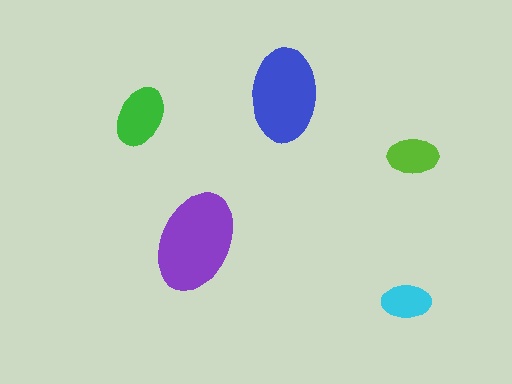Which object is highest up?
The blue ellipse is topmost.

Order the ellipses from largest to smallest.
the purple one, the blue one, the green one, the lime one, the cyan one.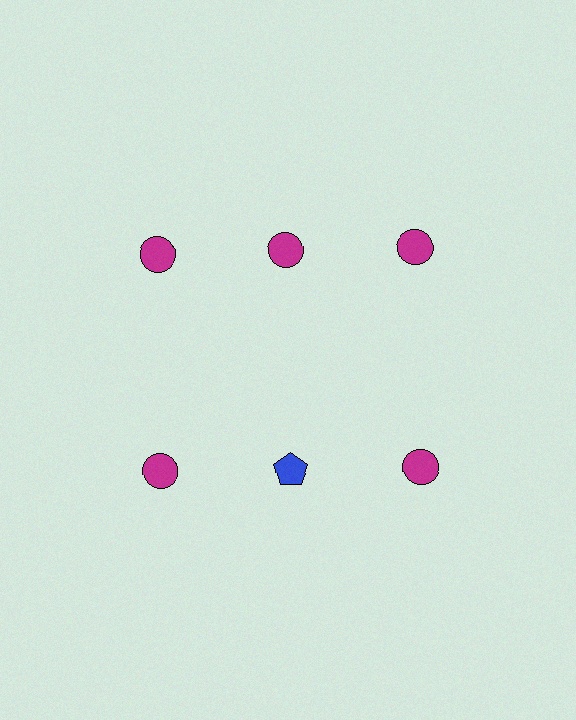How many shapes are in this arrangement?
There are 6 shapes arranged in a grid pattern.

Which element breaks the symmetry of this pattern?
The blue pentagon in the second row, second from left column breaks the symmetry. All other shapes are magenta circles.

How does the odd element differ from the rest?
It differs in both color (blue instead of magenta) and shape (pentagon instead of circle).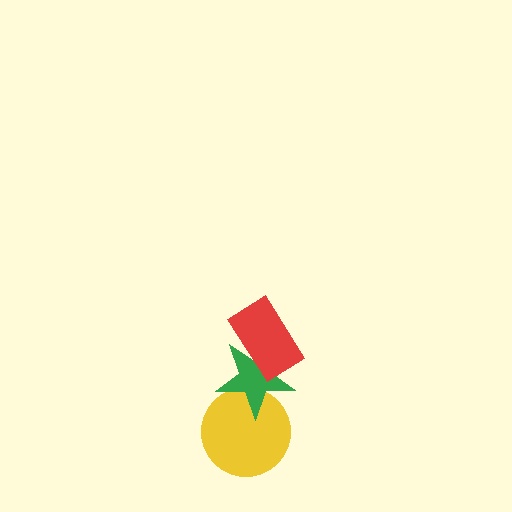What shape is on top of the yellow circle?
The green star is on top of the yellow circle.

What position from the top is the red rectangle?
The red rectangle is 1st from the top.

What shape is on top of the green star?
The red rectangle is on top of the green star.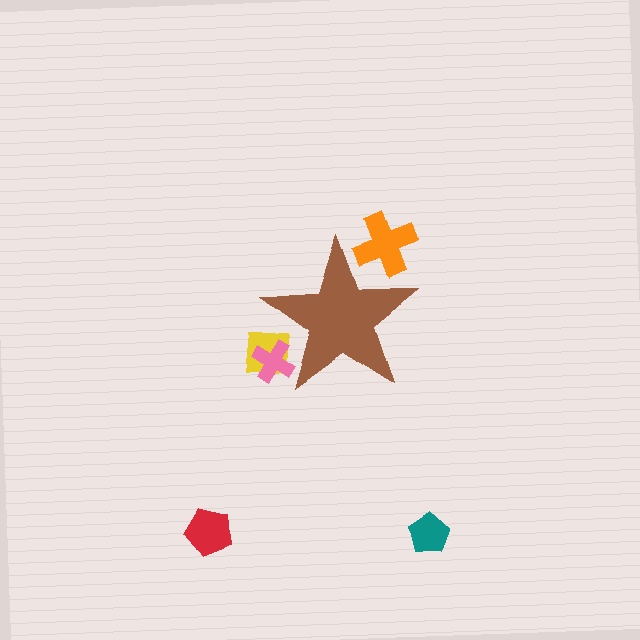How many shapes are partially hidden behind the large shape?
3 shapes are partially hidden.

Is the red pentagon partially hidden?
No, the red pentagon is fully visible.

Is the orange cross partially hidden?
Yes, the orange cross is partially hidden behind the brown star.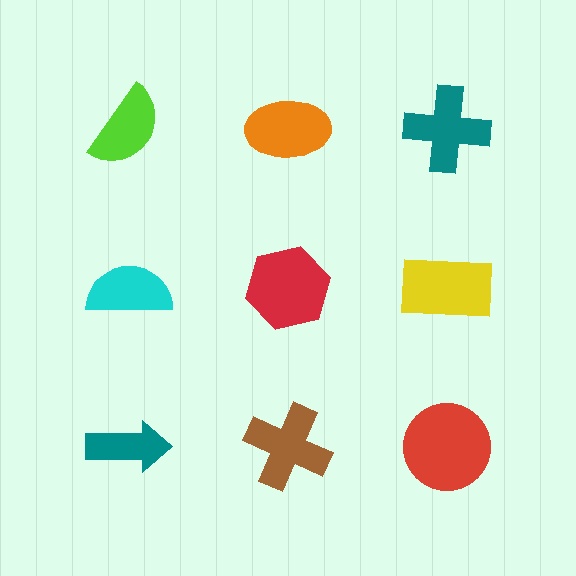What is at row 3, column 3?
A red circle.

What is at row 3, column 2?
A brown cross.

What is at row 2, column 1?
A cyan semicircle.